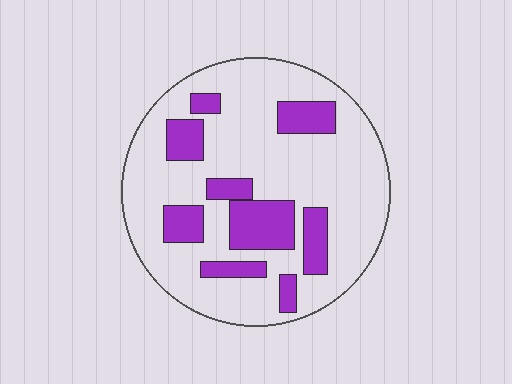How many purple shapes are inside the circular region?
9.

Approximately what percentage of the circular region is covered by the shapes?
Approximately 25%.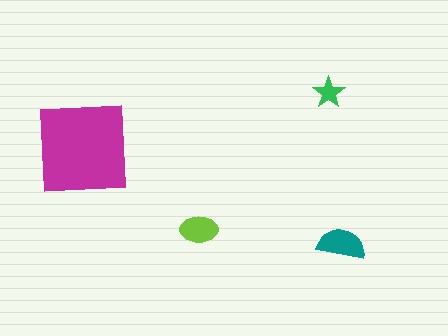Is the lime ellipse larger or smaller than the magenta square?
Smaller.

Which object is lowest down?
The teal semicircle is bottommost.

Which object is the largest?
The magenta square.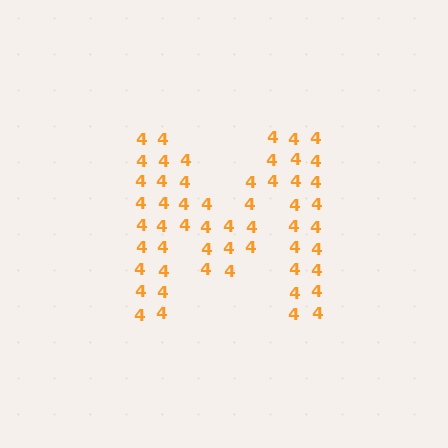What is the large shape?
The large shape is the letter M.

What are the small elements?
The small elements are digit 4's.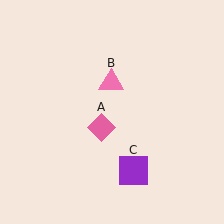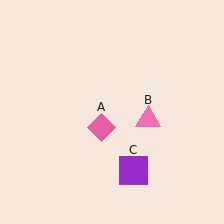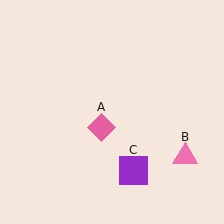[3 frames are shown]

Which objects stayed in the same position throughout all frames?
Pink diamond (object A) and purple square (object C) remained stationary.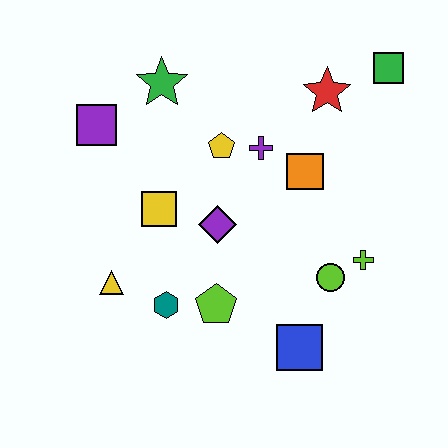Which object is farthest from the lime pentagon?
The green square is farthest from the lime pentagon.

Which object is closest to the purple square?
The green star is closest to the purple square.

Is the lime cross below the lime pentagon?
No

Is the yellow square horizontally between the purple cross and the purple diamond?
No